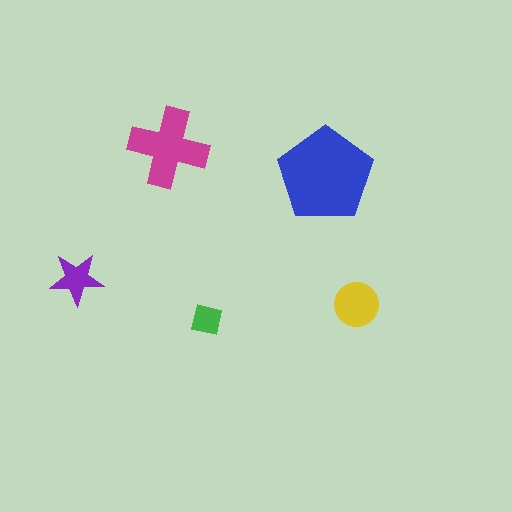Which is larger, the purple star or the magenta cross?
The magenta cross.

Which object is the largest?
The blue pentagon.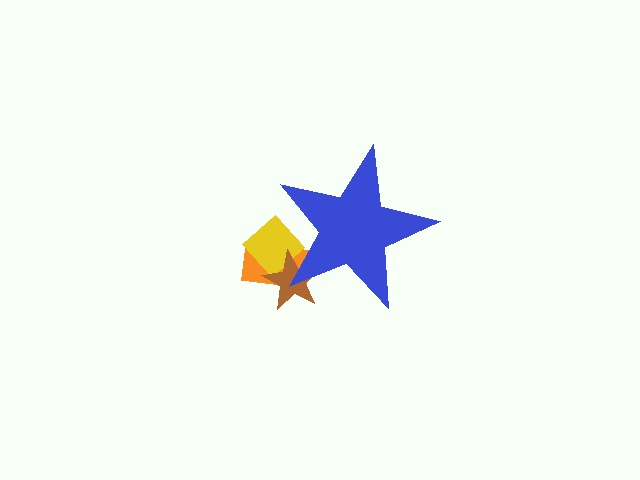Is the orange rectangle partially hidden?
Yes, the orange rectangle is partially hidden behind the blue star.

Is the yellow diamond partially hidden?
Yes, the yellow diamond is partially hidden behind the blue star.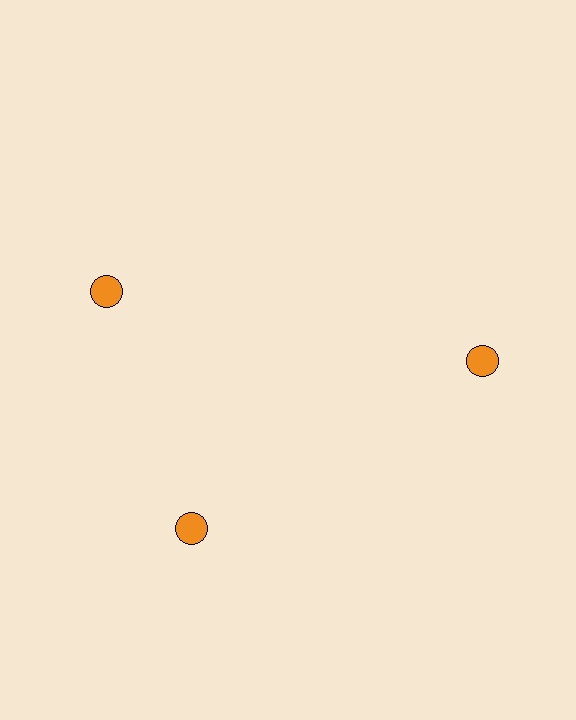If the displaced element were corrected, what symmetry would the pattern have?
It would have 3-fold rotational symmetry — the pattern would map onto itself every 120 degrees.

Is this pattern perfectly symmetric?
No. The 3 orange circles are arranged in a ring, but one element near the 11 o'clock position is rotated out of alignment along the ring, breaking the 3-fold rotational symmetry.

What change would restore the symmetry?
The symmetry would be restored by rotating it back into even spacing with its neighbors so that all 3 circles sit at equal angles and equal distance from the center.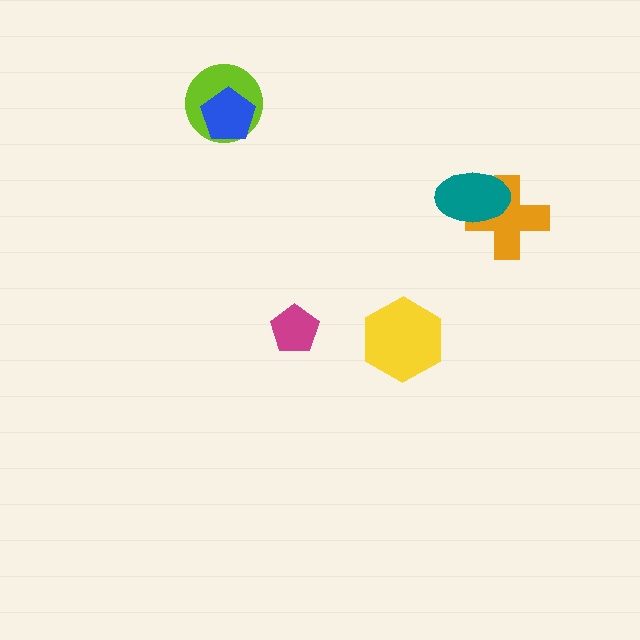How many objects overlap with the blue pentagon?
1 object overlaps with the blue pentagon.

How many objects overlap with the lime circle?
1 object overlaps with the lime circle.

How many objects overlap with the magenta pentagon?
0 objects overlap with the magenta pentagon.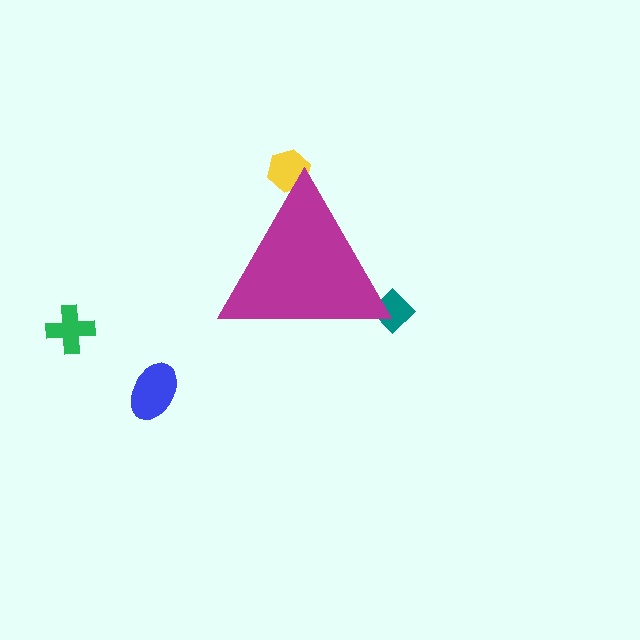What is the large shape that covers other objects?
A magenta triangle.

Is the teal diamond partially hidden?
Yes, the teal diamond is partially hidden behind the magenta triangle.